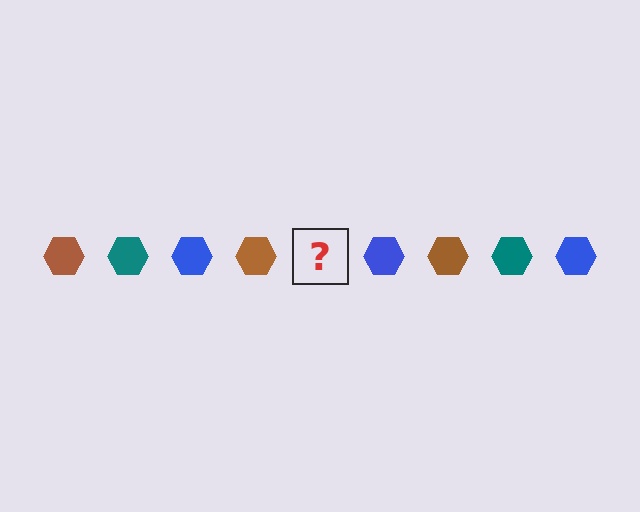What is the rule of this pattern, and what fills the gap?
The rule is that the pattern cycles through brown, teal, blue hexagons. The gap should be filled with a teal hexagon.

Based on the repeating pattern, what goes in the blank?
The blank should be a teal hexagon.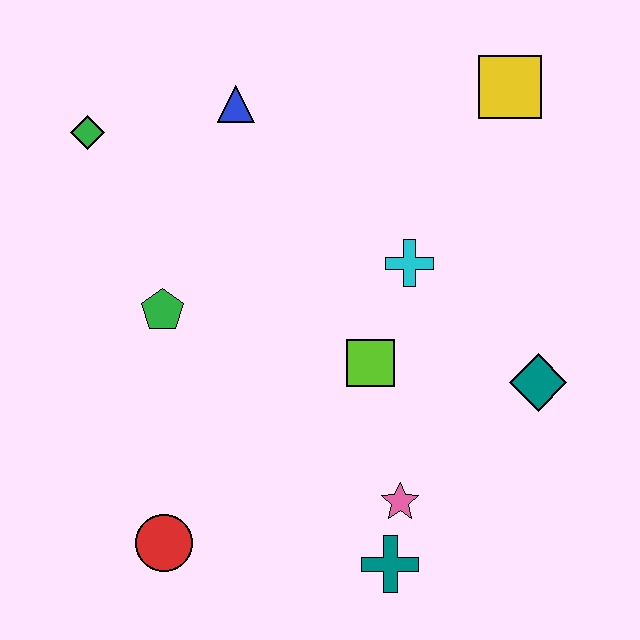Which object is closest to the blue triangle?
The green diamond is closest to the blue triangle.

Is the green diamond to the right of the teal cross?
No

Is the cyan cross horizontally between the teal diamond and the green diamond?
Yes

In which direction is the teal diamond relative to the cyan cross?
The teal diamond is to the right of the cyan cross.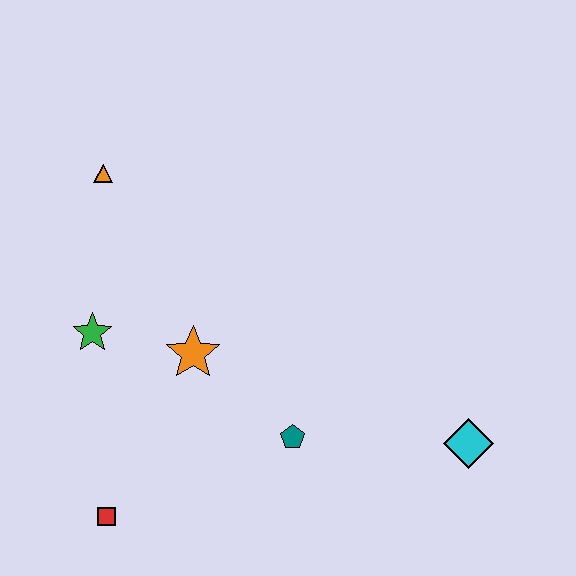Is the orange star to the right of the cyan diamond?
No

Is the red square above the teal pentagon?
No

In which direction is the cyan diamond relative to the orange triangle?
The cyan diamond is to the right of the orange triangle.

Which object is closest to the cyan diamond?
The teal pentagon is closest to the cyan diamond.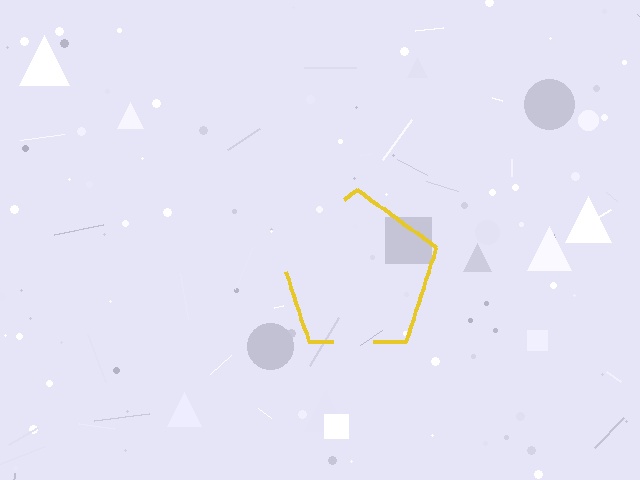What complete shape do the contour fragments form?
The contour fragments form a pentagon.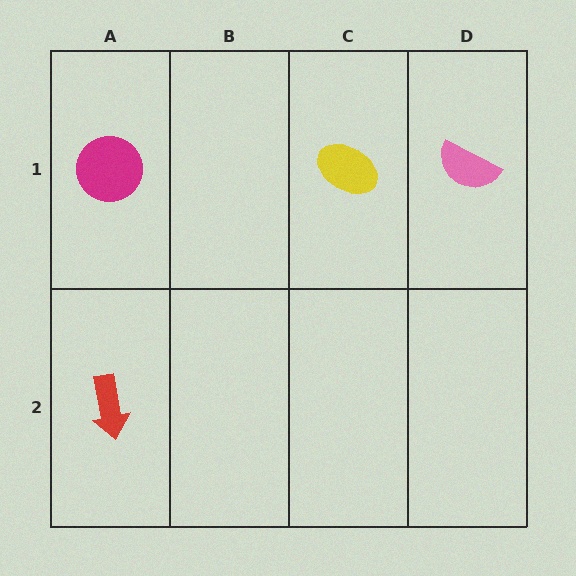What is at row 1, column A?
A magenta circle.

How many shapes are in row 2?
1 shape.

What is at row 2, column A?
A red arrow.